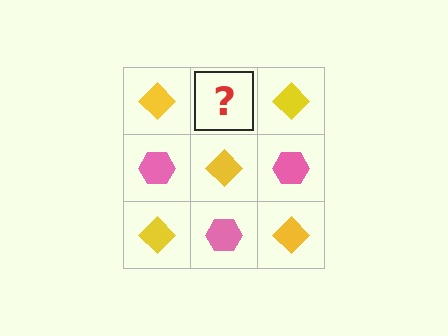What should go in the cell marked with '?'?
The missing cell should contain a pink hexagon.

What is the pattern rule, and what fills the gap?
The rule is that it alternates yellow diamond and pink hexagon in a checkerboard pattern. The gap should be filled with a pink hexagon.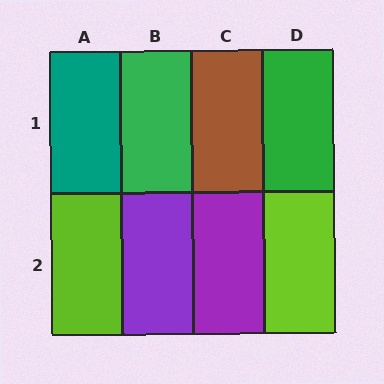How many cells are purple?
2 cells are purple.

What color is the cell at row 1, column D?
Green.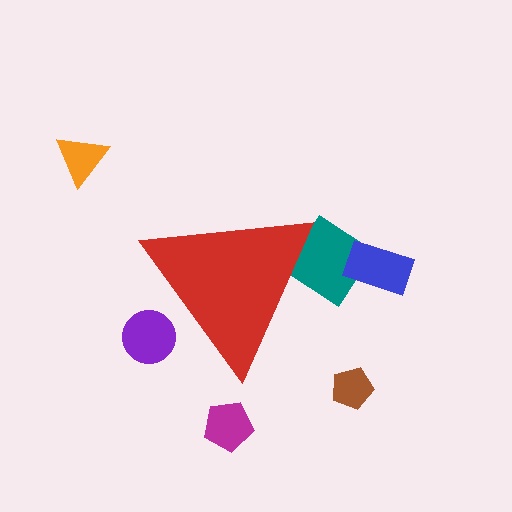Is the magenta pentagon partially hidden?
No, the magenta pentagon is fully visible.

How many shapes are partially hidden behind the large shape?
2 shapes are partially hidden.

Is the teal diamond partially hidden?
Yes, the teal diamond is partially hidden behind the red triangle.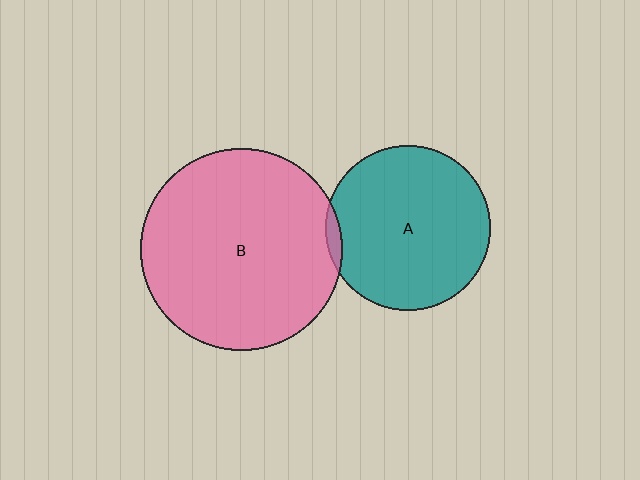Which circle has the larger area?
Circle B (pink).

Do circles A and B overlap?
Yes.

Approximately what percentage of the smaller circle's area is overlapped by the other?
Approximately 5%.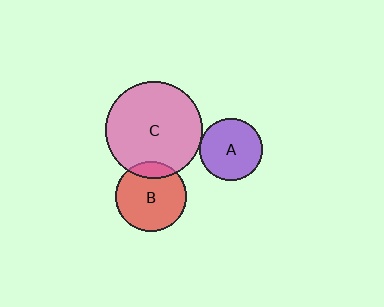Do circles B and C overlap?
Yes.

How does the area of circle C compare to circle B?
Approximately 1.9 times.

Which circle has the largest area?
Circle C (pink).